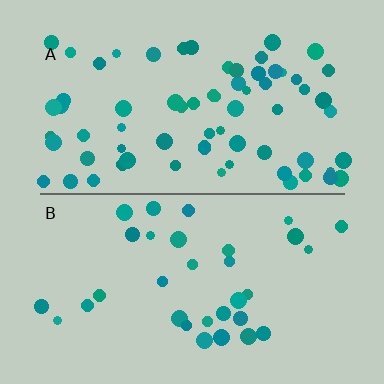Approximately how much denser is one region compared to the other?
Approximately 2.2× — region A over region B.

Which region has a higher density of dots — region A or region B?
A (the top).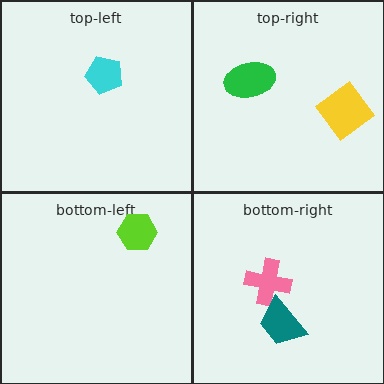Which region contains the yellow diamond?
The top-right region.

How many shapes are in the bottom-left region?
1.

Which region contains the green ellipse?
The top-right region.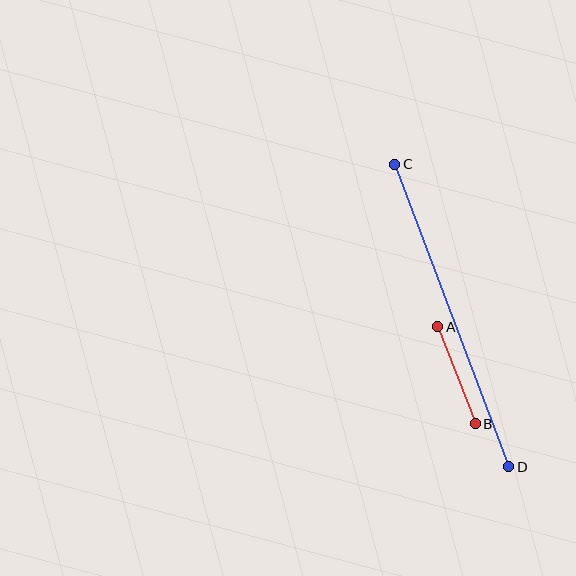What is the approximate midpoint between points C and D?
The midpoint is at approximately (452, 316) pixels.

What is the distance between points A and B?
The distance is approximately 104 pixels.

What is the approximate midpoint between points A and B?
The midpoint is at approximately (457, 375) pixels.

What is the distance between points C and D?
The distance is approximately 323 pixels.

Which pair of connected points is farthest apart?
Points C and D are farthest apart.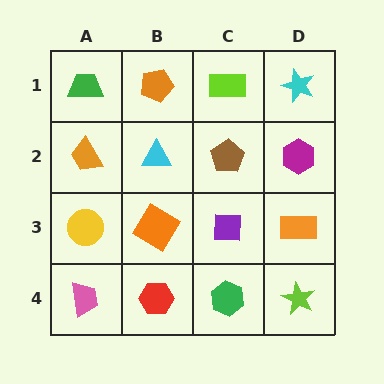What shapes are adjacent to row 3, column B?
A cyan triangle (row 2, column B), a red hexagon (row 4, column B), a yellow circle (row 3, column A), a purple square (row 3, column C).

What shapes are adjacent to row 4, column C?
A purple square (row 3, column C), a red hexagon (row 4, column B), a lime star (row 4, column D).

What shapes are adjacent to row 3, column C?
A brown pentagon (row 2, column C), a green hexagon (row 4, column C), an orange diamond (row 3, column B), an orange rectangle (row 3, column D).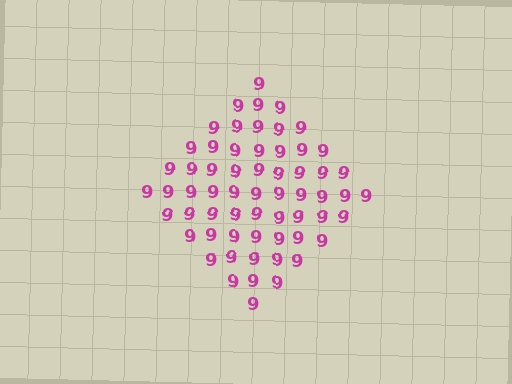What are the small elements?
The small elements are digit 9's.